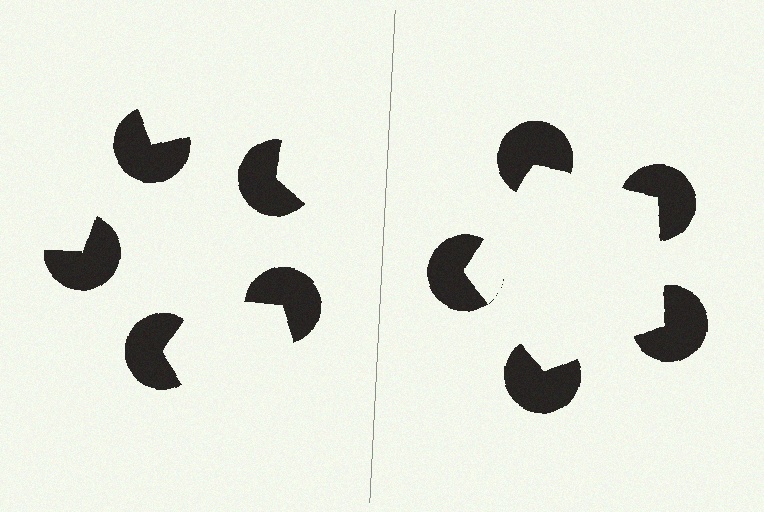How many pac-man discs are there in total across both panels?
10 — 5 on each side.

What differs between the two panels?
The pac-man discs are positioned identically on both sides; only the wedge orientations differ. On the right they align to a pentagon; on the left they are misaligned.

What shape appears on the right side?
An illusory pentagon.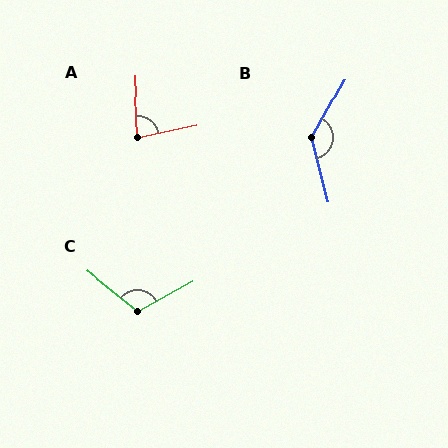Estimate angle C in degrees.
Approximately 112 degrees.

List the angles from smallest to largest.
A (81°), C (112°), B (136°).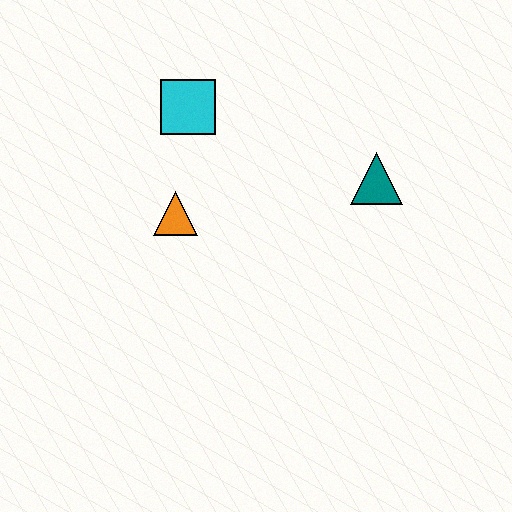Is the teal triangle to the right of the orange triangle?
Yes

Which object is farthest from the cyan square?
The teal triangle is farthest from the cyan square.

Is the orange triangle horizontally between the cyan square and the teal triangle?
No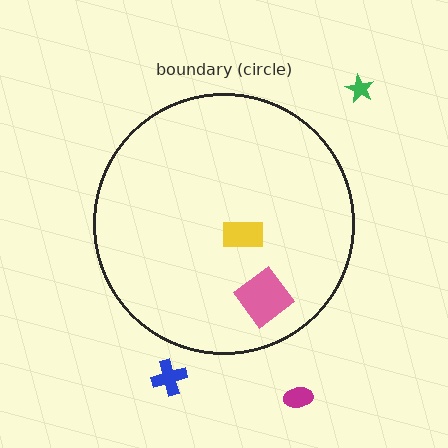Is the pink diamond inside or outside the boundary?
Inside.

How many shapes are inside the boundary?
2 inside, 3 outside.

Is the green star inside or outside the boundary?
Outside.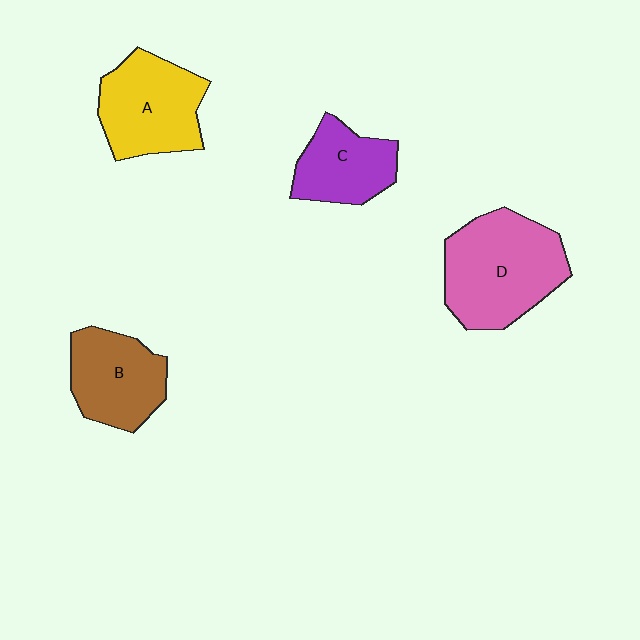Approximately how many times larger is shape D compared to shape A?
Approximately 1.2 times.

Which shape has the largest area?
Shape D (pink).